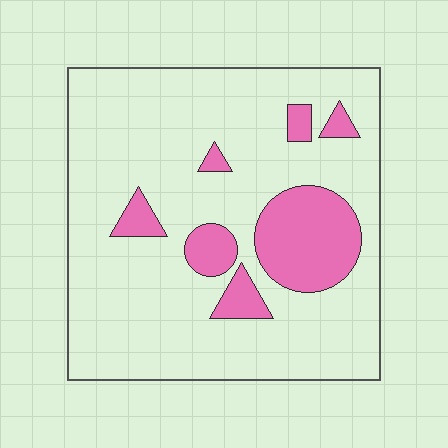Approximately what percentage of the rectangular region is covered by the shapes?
Approximately 15%.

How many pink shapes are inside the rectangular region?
7.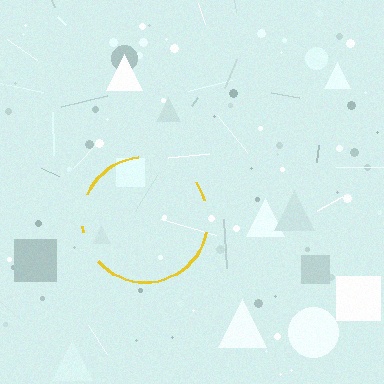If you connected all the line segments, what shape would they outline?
They would outline a circle.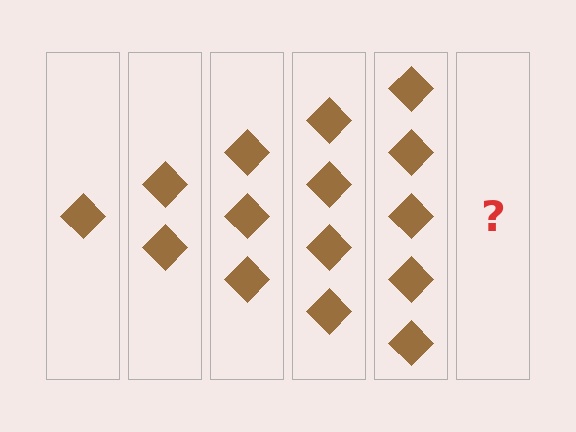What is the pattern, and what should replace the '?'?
The pattern is that each step adds one more diamond. The '?' should be 6 diamonds.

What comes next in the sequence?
The next element should be 6 diamonds.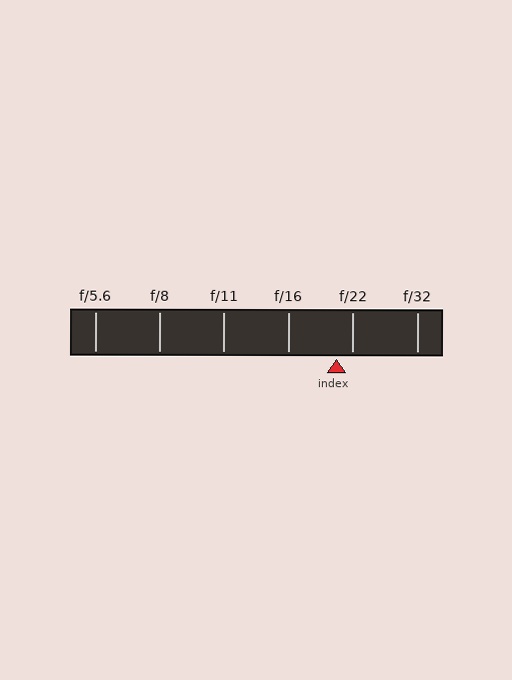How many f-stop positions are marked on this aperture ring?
There are 6 f-stop positions marked.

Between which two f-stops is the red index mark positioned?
The index mark is between f/16 and f/22.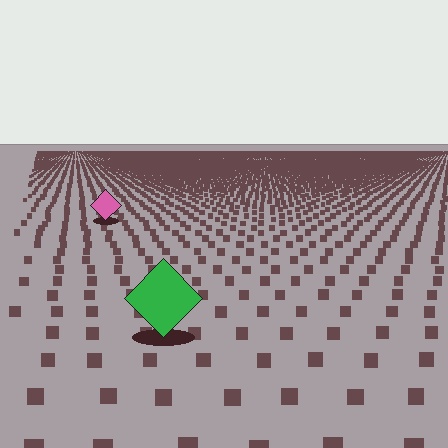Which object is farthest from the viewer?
The pink diamond is farthest from the viewer. It appears smaller and the ground texture around it is denser.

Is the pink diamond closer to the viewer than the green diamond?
No. The green diamond is closer — you can tell from the texture gradient: the ground texture is coarser near it.